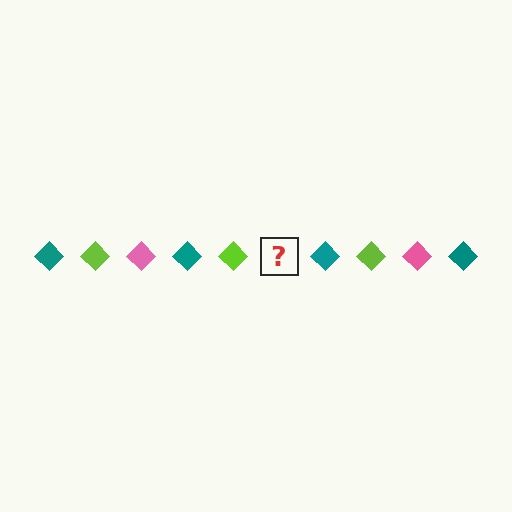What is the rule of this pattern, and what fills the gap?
The rule is that the pattern cycles through teal, lime, pink diamonds. The gap should be filled with a pink diamond.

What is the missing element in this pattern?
The missing element is a pink diamond.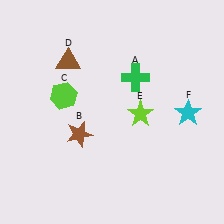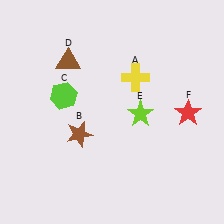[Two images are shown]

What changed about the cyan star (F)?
In Image 1, F is cyan. In Image 2, it changed to red.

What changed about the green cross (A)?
In Image 1, A is green. In Image 2, it changed to yellow.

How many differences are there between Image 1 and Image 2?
There are 2 differences between the two images.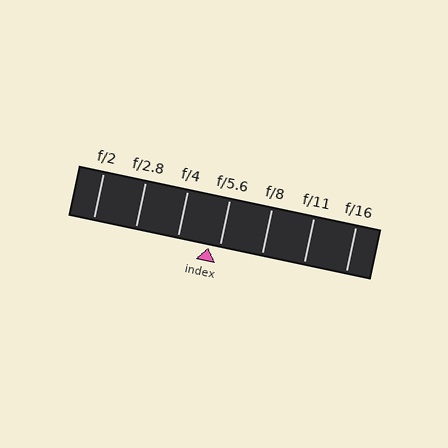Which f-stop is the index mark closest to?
The index mark is closest to f/5.6.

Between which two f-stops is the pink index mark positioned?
The index mark is between f/4 and f/5.6.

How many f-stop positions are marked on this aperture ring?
There are 7 f-stop positions marked.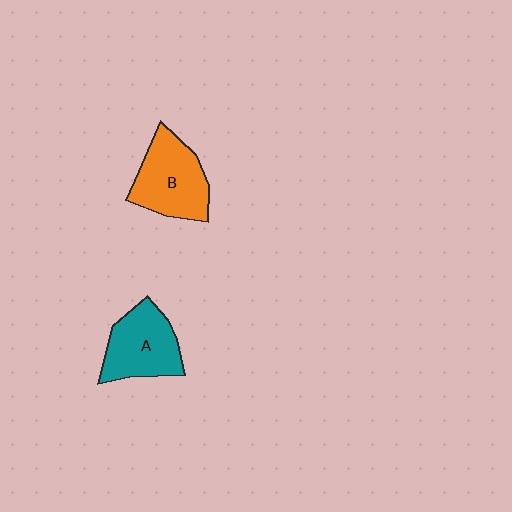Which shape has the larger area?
Shape B (orange).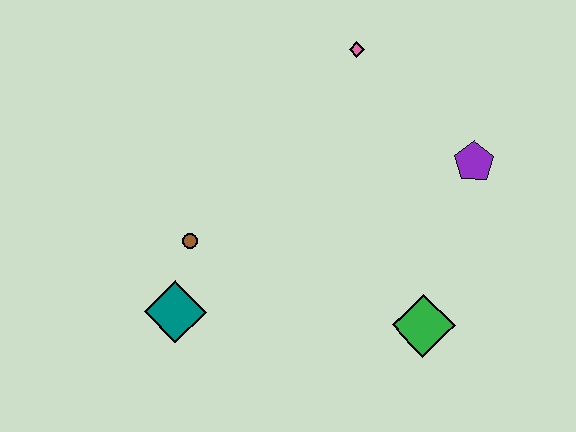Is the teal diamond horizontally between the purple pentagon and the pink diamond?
No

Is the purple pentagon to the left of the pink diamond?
No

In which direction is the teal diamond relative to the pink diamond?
The teal diamond is below the pink diamond.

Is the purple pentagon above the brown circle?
Yes